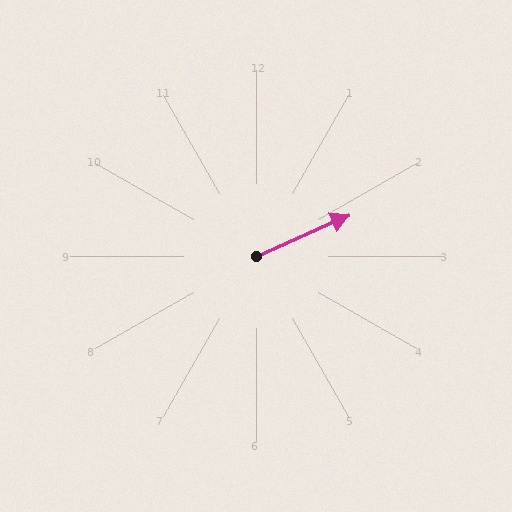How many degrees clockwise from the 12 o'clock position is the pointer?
Approximately 66 degrees.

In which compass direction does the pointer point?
Northeast.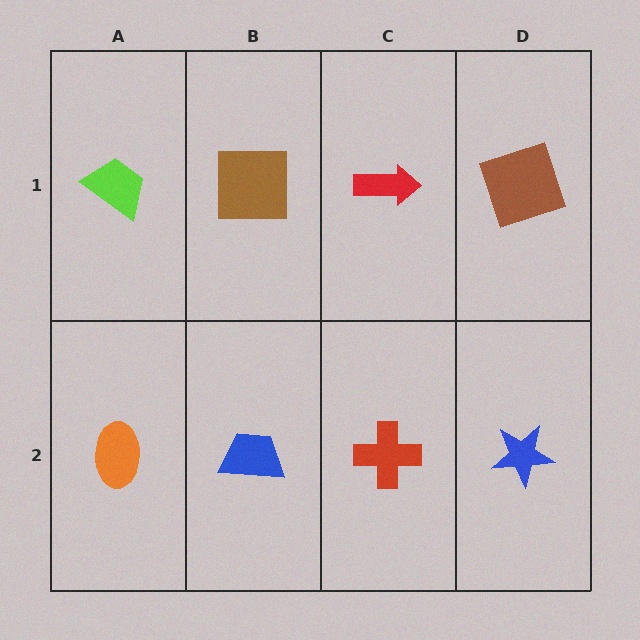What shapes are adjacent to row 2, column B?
A brown square (row 1, column B), an orange ellipse (row 2, column A), a red cross (row 2, column C).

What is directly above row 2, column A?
A lime trapezoid.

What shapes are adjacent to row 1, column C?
A red cross (row 2, column C), a brown square (row 1, column B), a brown square (row 1, column D).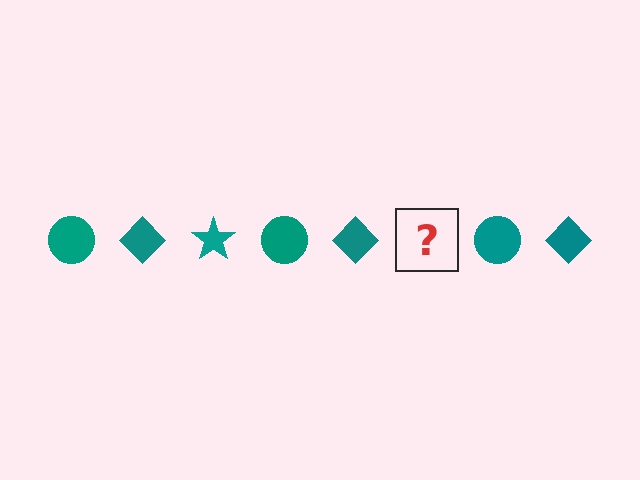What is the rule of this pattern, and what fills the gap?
The rule is that the pattern cycles through circle, diamond, star shapes in teal. The gap should be filled with a teal star.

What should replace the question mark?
The question mark should be replaced with a teal star.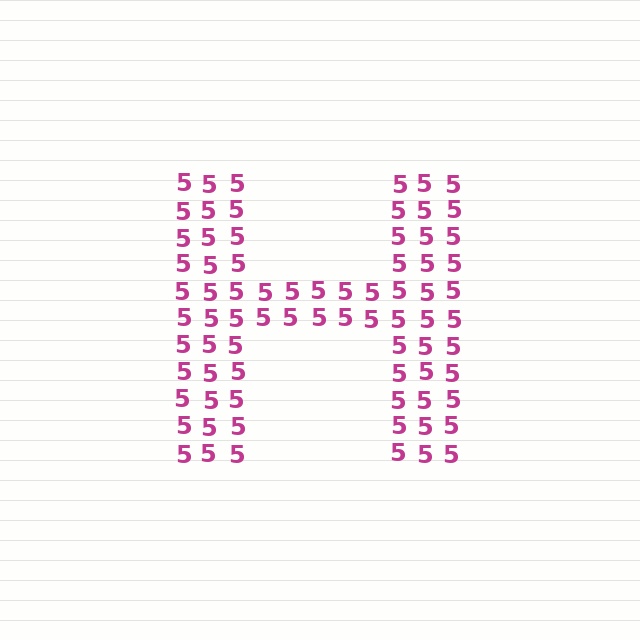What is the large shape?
The large shape is the letter H.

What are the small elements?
The small elements are digit 5's.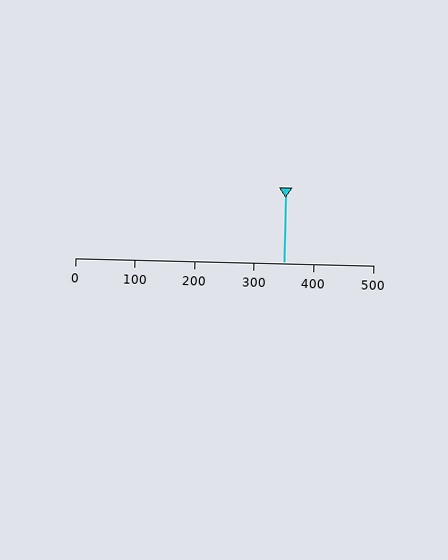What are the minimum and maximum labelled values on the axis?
The axis runs from 0 to 500.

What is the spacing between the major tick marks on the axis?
The major ticks are spaced 100 apart.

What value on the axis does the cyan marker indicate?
The marker indicates approximately 350.